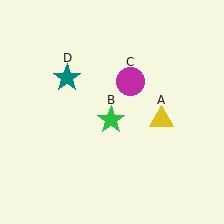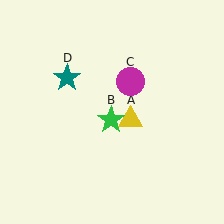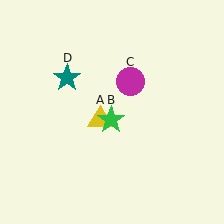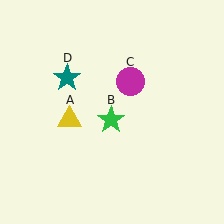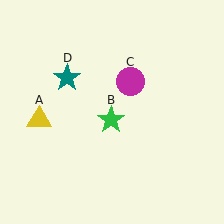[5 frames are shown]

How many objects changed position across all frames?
1 object changed position: yellow triangle (object A).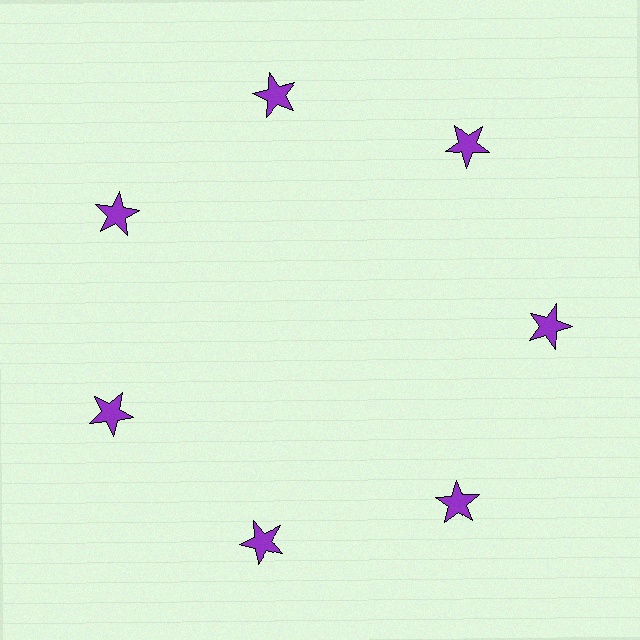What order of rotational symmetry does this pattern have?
This pattern has 7-fold rotational symmetry.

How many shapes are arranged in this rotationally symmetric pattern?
There are 7 shapes, arranged in 7 groups of 1.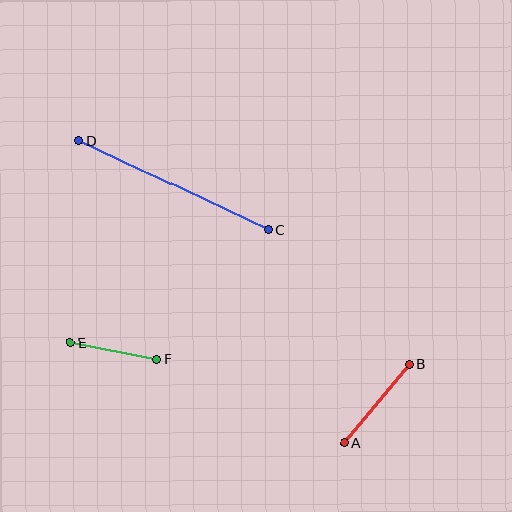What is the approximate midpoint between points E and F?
The midpoint is at approximately (114, 351) pixels.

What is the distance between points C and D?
The distance is approximately 209 pixels.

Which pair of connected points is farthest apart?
Points C and D are farthest apart.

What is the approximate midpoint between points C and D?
The midpoint is at approximately (174, 185) pixels.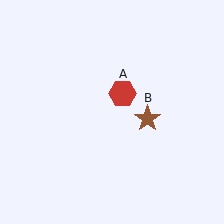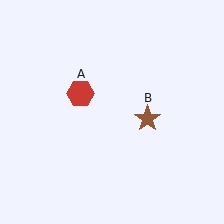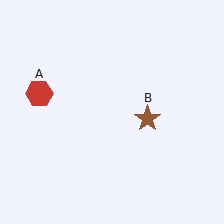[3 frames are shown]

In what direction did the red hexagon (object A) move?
The red hexagon (object A) moved left.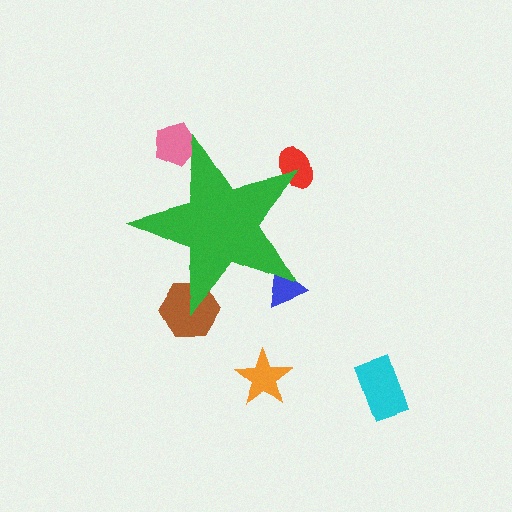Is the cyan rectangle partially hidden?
No, the cyan rectangle is fully visible.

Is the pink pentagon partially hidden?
Yes, the pink pentagon is partially hidden behind the green star.